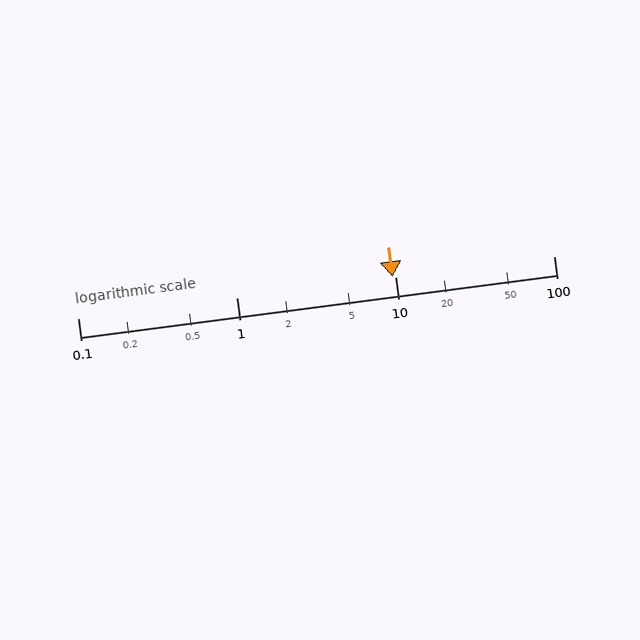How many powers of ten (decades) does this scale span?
The scale spans 3 decades, from 0.1 to 100.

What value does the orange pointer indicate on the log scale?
The pointer indicates approximately 9.7.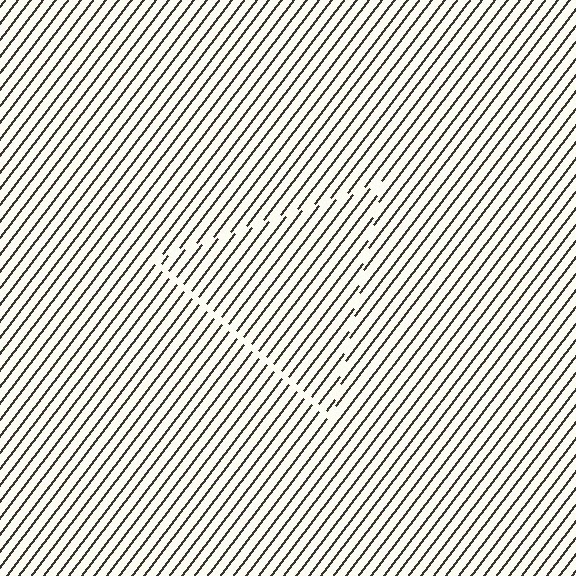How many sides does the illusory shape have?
3 sides — the line-ends trace a triangle.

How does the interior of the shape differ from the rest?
The interior of the shape contains the same grating, shifted by half a period — the contour is defined by the phase discontinuity where line-ends from the inner and outer gratings abut.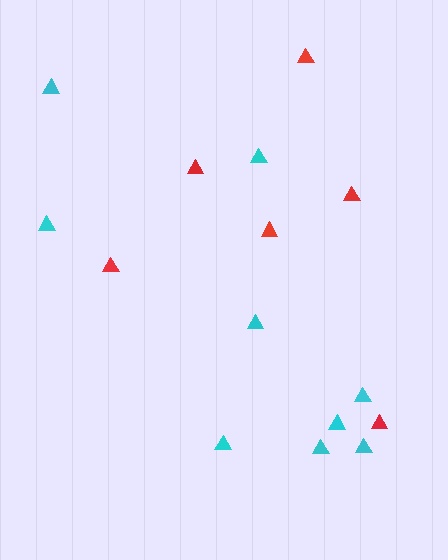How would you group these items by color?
There are 2 groups: one group of cyan triangles (9) and one group of red triangles (6).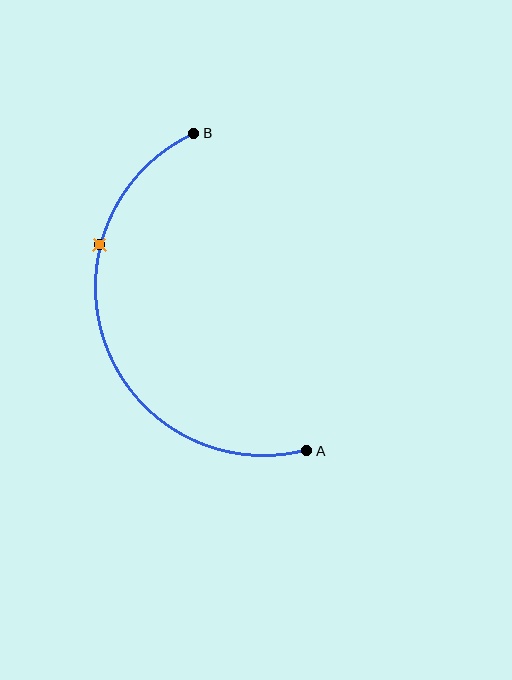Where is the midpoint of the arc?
The arc midpoint is the point on the curve farthest from the straight line joining A and B. It sits to the left of that line.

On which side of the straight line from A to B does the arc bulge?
The arc bulges to the left of the straight line connecting A and B.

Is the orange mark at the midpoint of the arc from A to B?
No. The orange mark lies on the arc but is closer to endpoint B. The arc midpoint would be at the point on the curve equidistant along the arc from both A and B.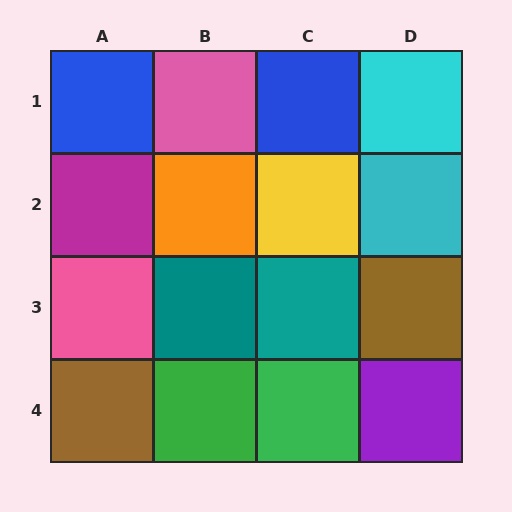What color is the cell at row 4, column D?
Purple.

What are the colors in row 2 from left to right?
Magenta, orange, yellow, cyan.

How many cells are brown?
2 cells are brown.